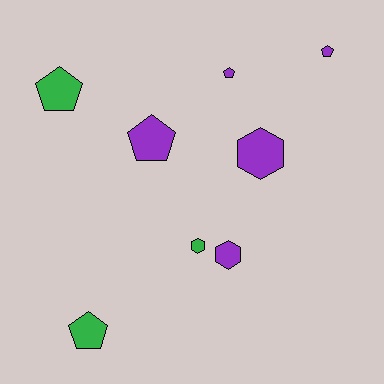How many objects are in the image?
There are 8 objects.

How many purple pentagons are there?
There are 3 purple pentagons.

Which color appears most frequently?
Purple, with 5 objects.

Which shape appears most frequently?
Pentagon, with 5 objects.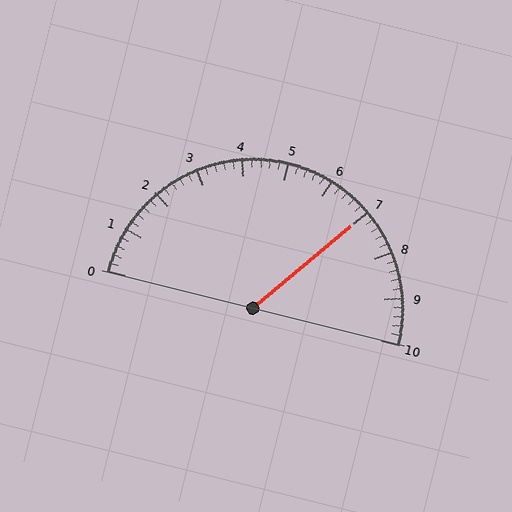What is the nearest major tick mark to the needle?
The nearest major tick mark is 7.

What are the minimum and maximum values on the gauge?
The gauge ranges from 0 to 10.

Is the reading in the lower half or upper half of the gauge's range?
The reading is in the upper half of the range (0 to 10).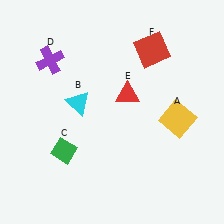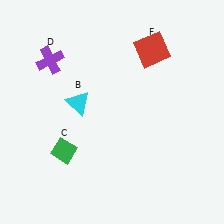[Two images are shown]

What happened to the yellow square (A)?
The yellow square (A) was removed in Image 2. It was in the bottom-right area of Image 1.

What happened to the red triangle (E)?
The red triangle (E) was removed in Image 2. It was in the top-right area of Image 1.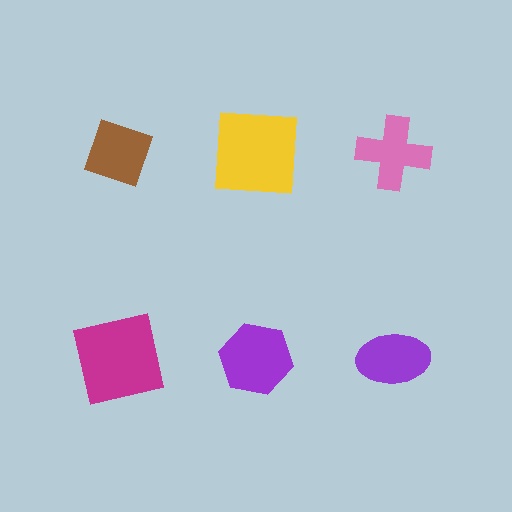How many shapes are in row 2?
3 shapes.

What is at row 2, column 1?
A magenta square.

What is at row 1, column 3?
A pink cross.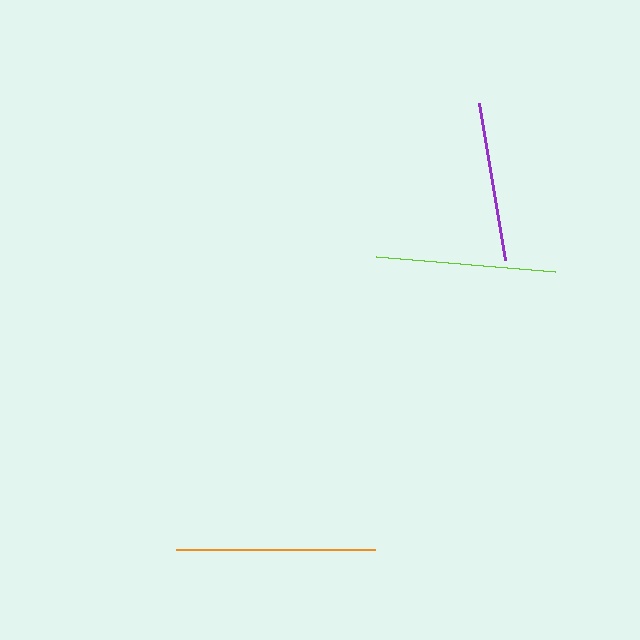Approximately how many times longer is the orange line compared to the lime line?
The orange line is approximately 1.1 times the length of the lime line.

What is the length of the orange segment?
The orange segment is approximately 199 pixels long.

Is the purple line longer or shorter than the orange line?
The orange line is longer than the purple line.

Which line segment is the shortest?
The purple line is the shortest at approximately 160 pixels.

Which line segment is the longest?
The orange line is the longest at approximately 199 pixels.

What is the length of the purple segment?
The purple segment is approximately 160 pixels long.